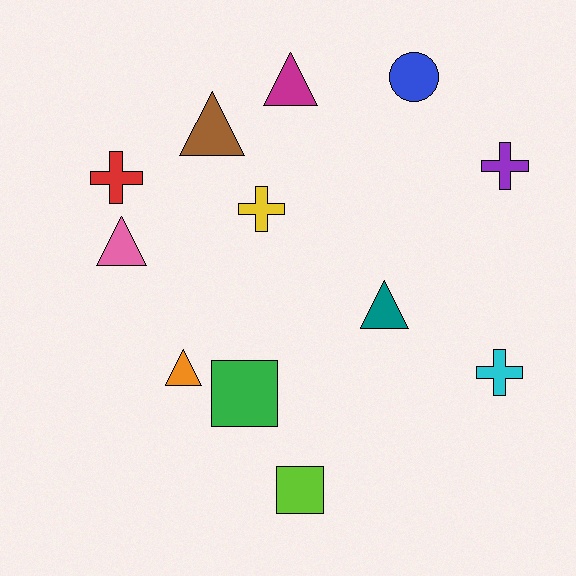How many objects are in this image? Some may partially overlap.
There are 12 objects.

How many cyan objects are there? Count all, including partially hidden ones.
There is 1 cyan object.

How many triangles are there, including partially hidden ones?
There are 5 triangles.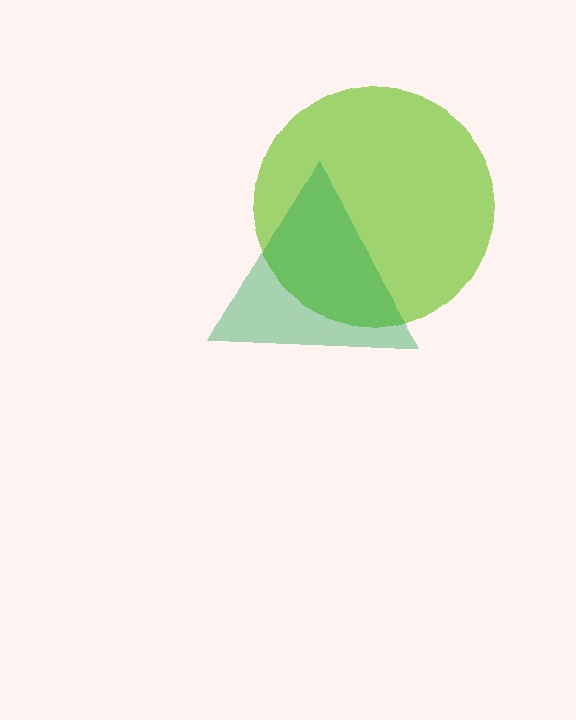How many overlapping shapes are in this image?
There are 2 overlapping shapes in the image.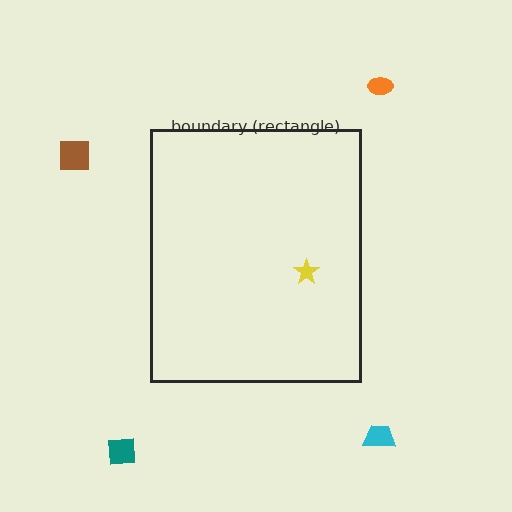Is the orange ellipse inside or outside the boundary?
Outside.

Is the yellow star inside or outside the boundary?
Inside.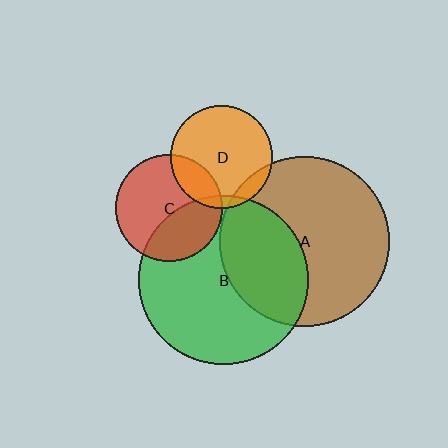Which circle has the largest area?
Circle A (brown).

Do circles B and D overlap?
Yes.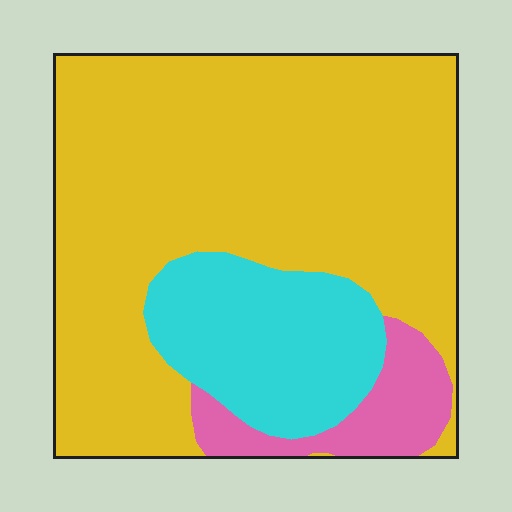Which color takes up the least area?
Pink, at roughly 10%.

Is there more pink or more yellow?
Yellow.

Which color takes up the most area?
Yellow, at roughly 70%.